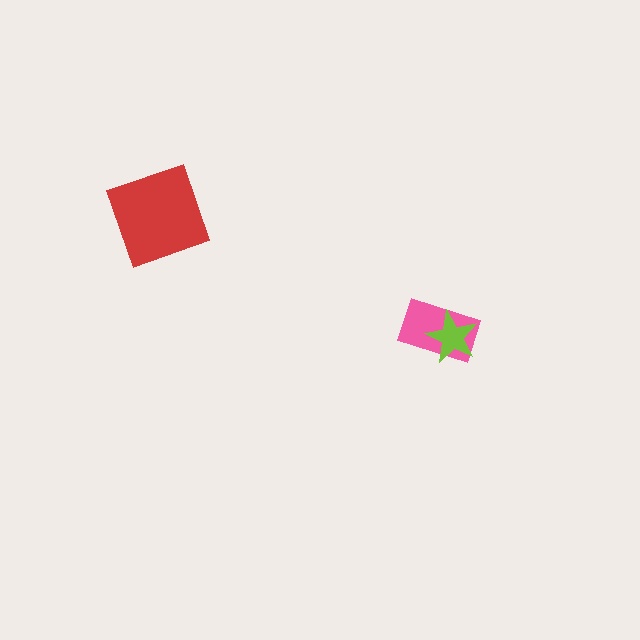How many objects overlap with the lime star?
1 object overlaps with the lime star.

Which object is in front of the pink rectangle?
The lime star is in front of the pink rectangle.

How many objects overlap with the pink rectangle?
1 object overlaps with the pink rectangle.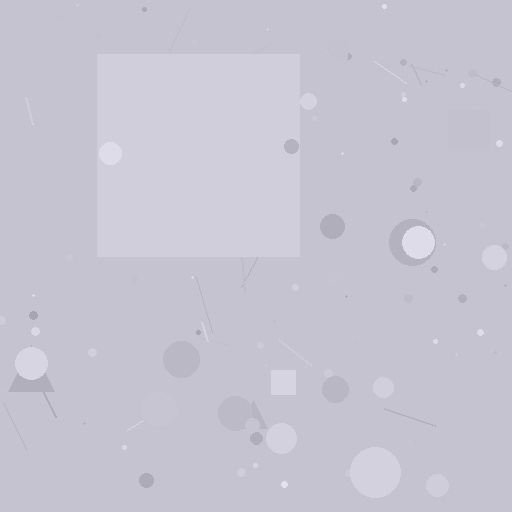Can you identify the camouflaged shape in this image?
The camouflaged shape is a square.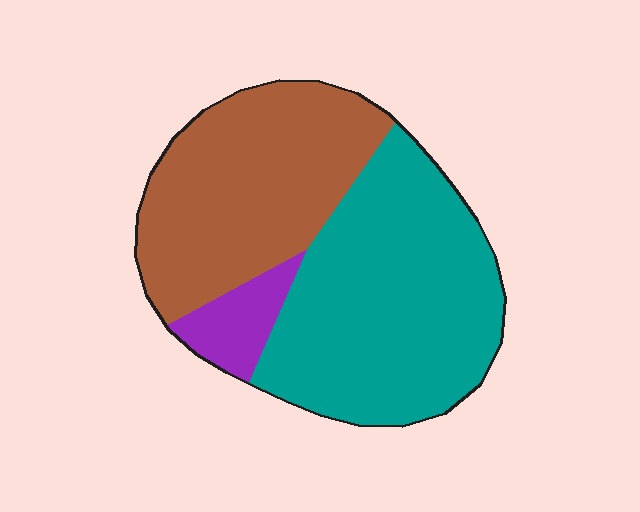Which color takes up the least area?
Purple, at roughly 10%.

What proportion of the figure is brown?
Brown covers around 40% of the figure.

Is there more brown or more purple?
Brown.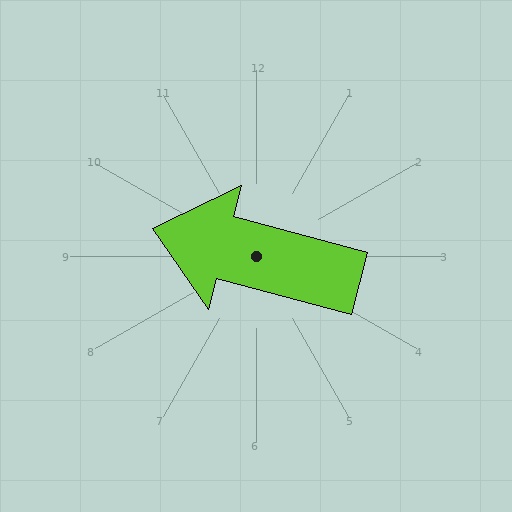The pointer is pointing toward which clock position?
Roughly 9 o'clock.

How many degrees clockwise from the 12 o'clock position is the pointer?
Approximately 285 degrees.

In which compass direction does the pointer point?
West.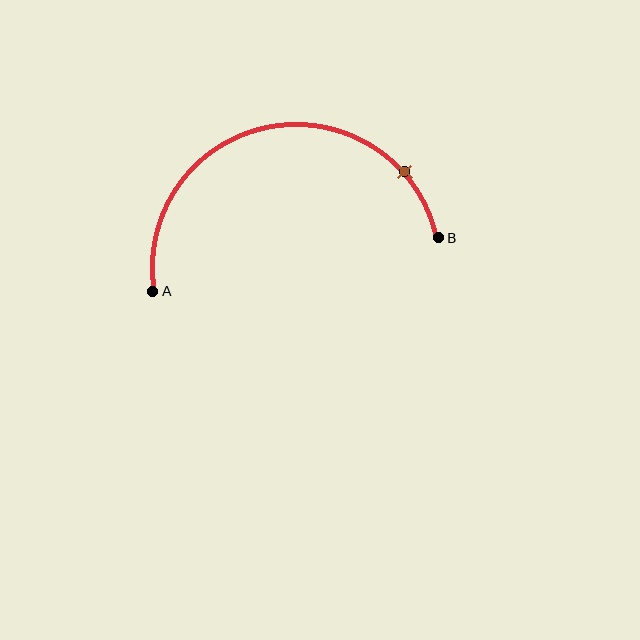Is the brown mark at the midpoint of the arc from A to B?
No. The brown mark lies on the arc but is closer to endpoint B. The arc midpoint would be at the point on the curve equidistant along the arc from both A and B.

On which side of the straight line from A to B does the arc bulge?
The arc bulges above the straight line connecting A and B.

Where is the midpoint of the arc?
The arc midpoint is the point on the curve farthest from the straight line joining A and B. It sits above that line.